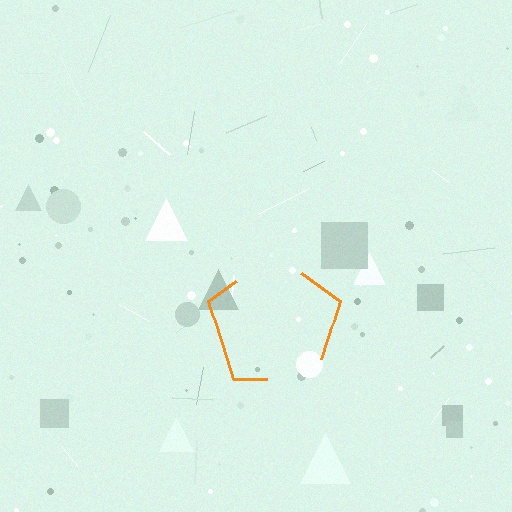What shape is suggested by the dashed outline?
The dashed outline suggests a pentagon.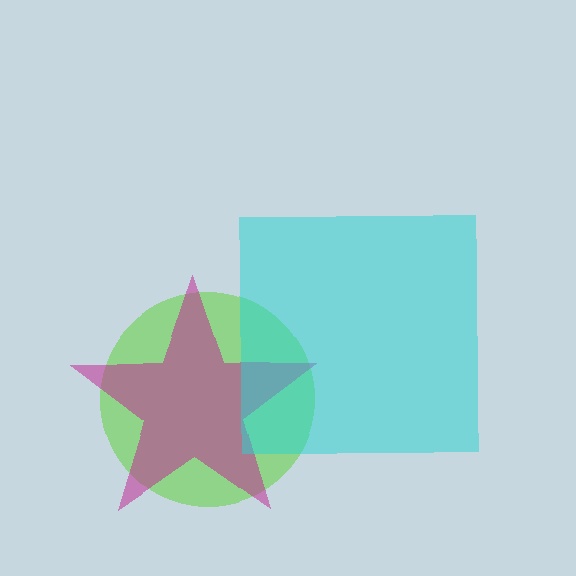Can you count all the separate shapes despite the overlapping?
Yes, there are 3 separate shapes.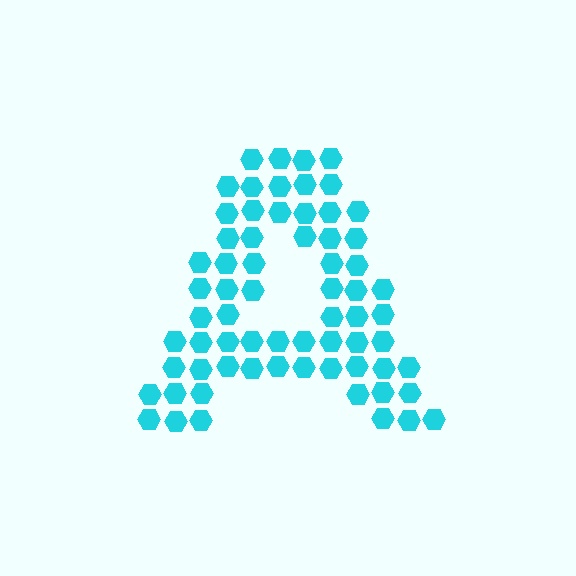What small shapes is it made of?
It is made of small hexagons.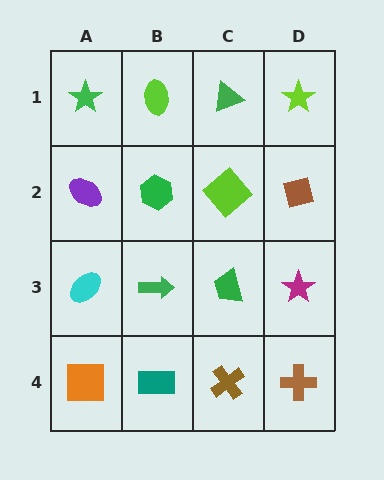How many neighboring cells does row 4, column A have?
2.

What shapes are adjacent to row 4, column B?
A green arrow (row 3, column B), an orange square (row 4, column A), a brown cross (row 4, column C).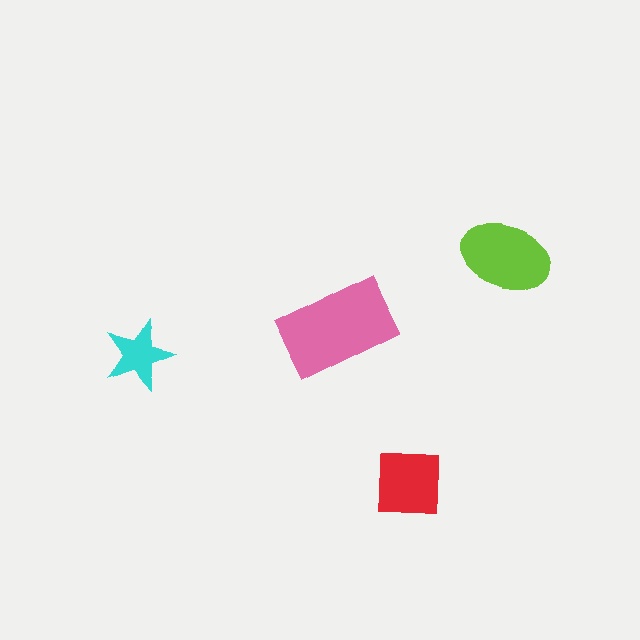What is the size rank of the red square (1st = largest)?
3rd.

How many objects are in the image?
There are 4 objects in the image.